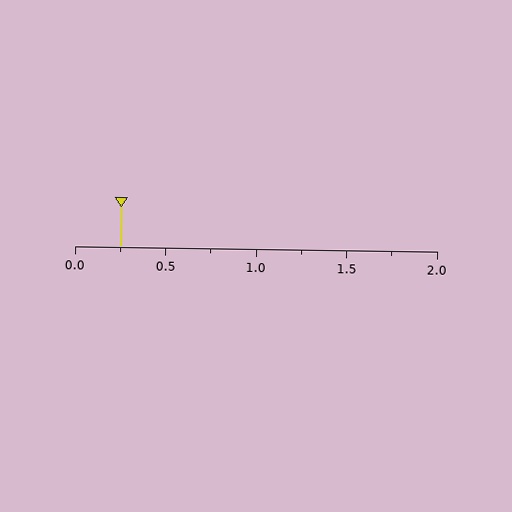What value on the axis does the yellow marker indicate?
The marker indicates approximately 0.25.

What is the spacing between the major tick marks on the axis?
The major ticks are spaced 0.5 apart.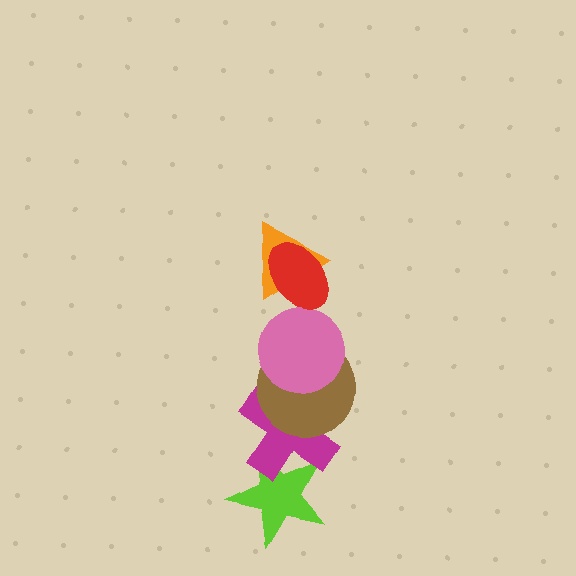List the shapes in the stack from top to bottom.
From top to bottom: the red ellipse, the orange triangle, the pink circle, the brown circle, the magenta cross, the lime star.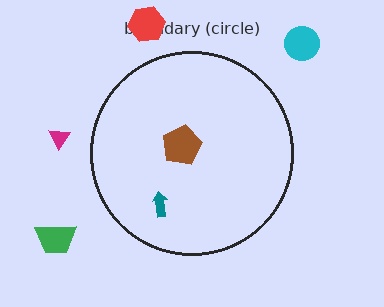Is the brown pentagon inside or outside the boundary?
Inside.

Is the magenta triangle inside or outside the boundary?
Outside.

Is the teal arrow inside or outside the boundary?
Inside.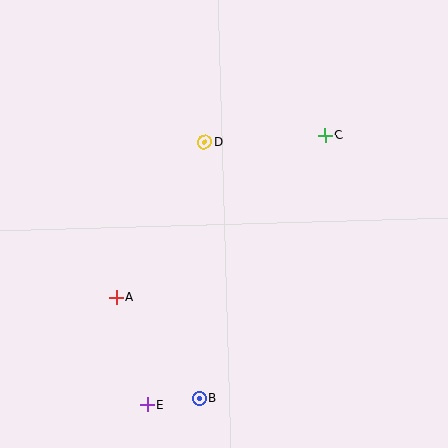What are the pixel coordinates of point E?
Point E is at (147, 405).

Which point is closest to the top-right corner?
Point C is closest to the top-right corner.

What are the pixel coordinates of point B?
Point B is at (199, 399).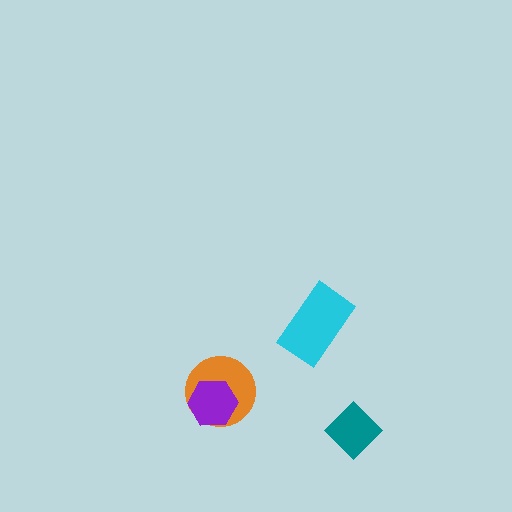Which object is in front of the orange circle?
The purple hexagon is in front of the orange circle.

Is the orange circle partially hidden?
Yes, it is partially covered by another shape.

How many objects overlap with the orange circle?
1 object overlaps with the orange circle.